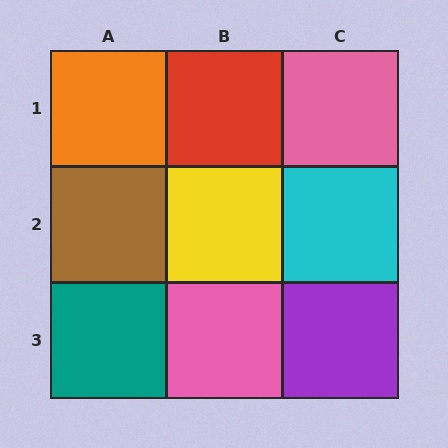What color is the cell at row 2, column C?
Cyan.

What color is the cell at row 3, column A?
Teal.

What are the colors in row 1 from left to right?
Orange, red, pink.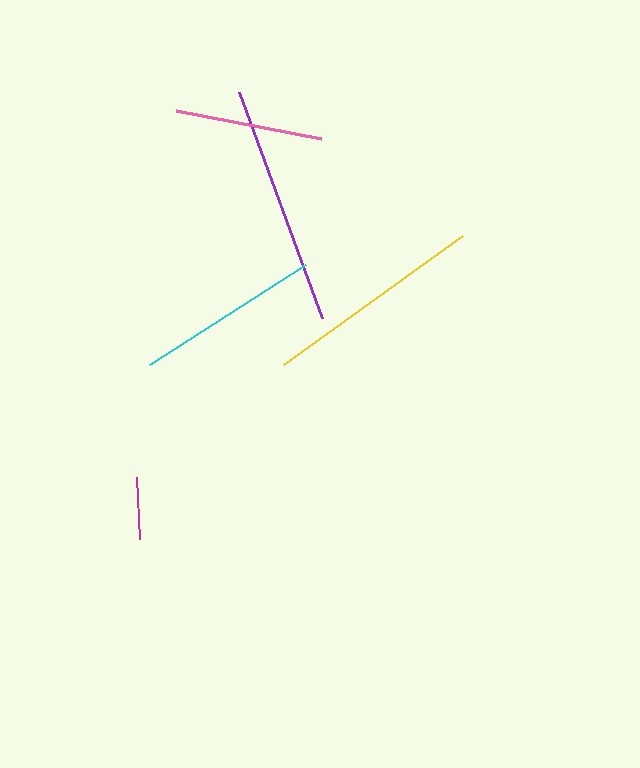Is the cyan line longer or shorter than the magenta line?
The cyan line is longer than the magenta line.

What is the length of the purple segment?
The purple segment is approximately 241 pixels long.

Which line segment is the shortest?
The magenta line is the shortest at approximately 62 pixels.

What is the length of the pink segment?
The pink segment is approximately 148 pixels long.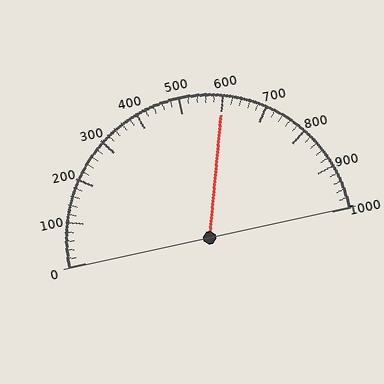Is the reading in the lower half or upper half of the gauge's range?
The reading is in the upper half of the range (0 to 1000).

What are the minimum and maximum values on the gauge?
The gauge ranges from 0 to 1000.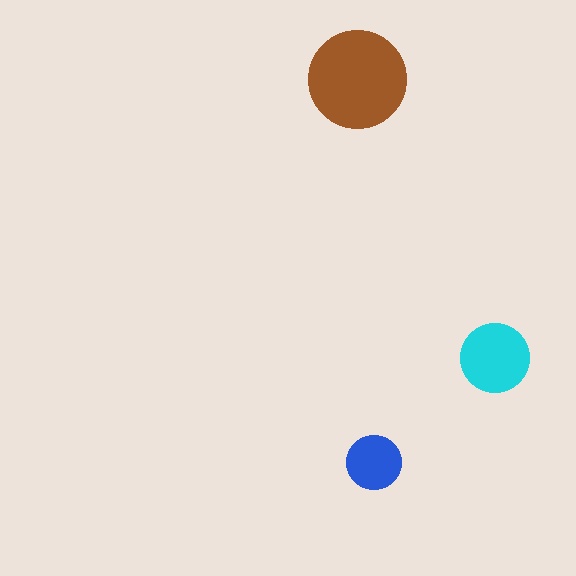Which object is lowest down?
The blue circle is bottommost.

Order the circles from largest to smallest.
the brown one, the cyan one, the blue one.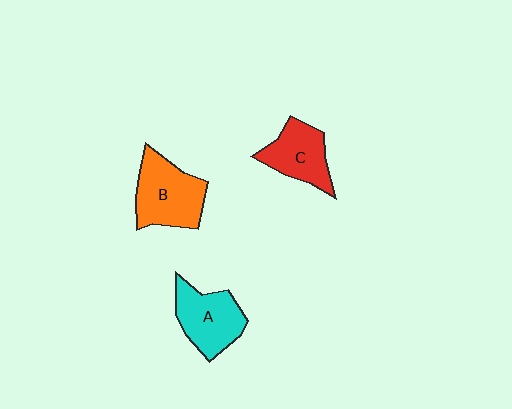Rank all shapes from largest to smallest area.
From largest to smallest: B (orange), A (cyan), C (red).